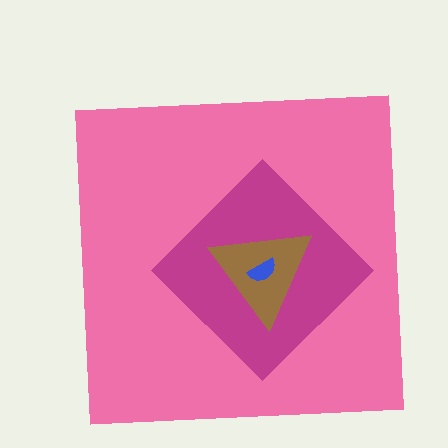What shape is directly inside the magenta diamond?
The brown triangle.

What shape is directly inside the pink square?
The magenta diamond.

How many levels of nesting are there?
4.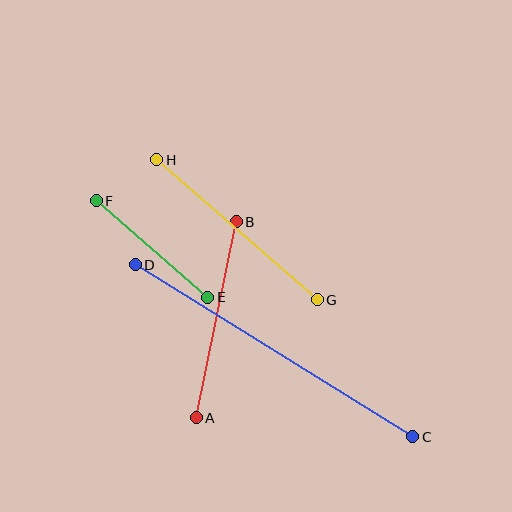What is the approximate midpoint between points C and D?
The midpoint is at approximately (274, 351) pixels.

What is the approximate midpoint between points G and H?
The midpoint is at approximately (237, 230) pixels.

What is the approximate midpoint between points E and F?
The midpoint is at approximately (152, 249) pixels.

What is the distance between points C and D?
The distance is approximately 326 pixels.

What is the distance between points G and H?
The distance is approximately 213 pixels.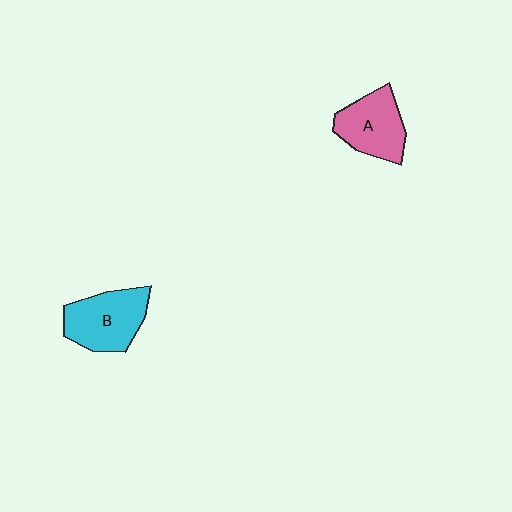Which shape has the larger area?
Shape B (cyan).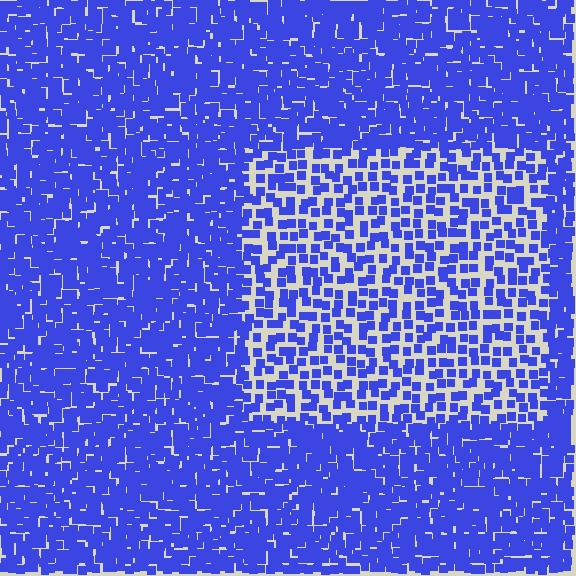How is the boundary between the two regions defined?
The boundary is defined by a change in element density (approximately 2.1x ratio). All elements are the same color, size, and shape.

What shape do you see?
I see a rectangle.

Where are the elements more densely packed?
The elements are more densely packed outside the rectangle boundary.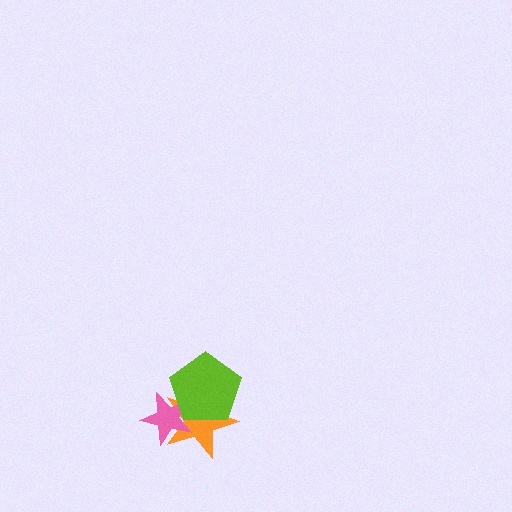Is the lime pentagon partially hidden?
No, no other shape covers it.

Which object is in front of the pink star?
The lime pentagon is in front of the pink star.